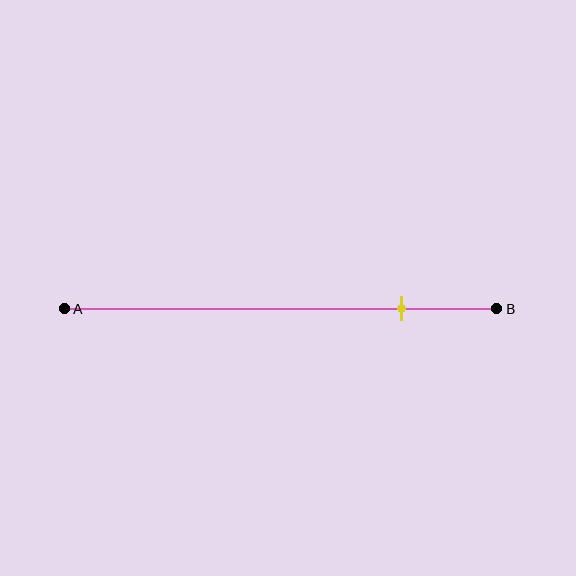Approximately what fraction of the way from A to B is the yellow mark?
The yellow mark is approximately 80% of the way from A to B.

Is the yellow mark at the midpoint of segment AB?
No, the mark is at about 80% from A, not at the 50% midpoint.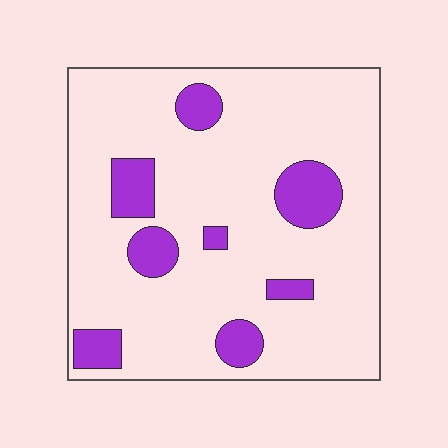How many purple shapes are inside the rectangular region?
8.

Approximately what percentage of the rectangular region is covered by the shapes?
Approximately 15%.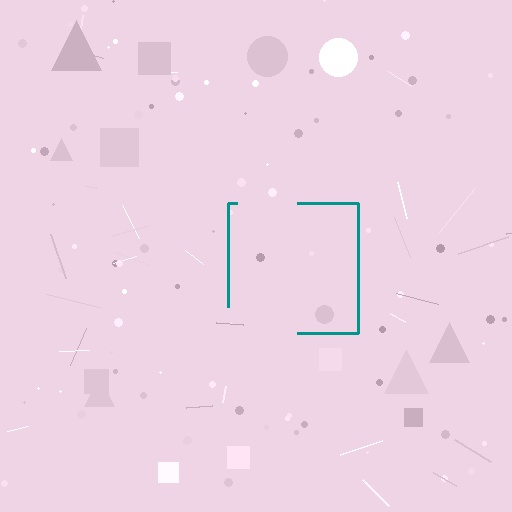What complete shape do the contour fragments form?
The contour fragments form a square.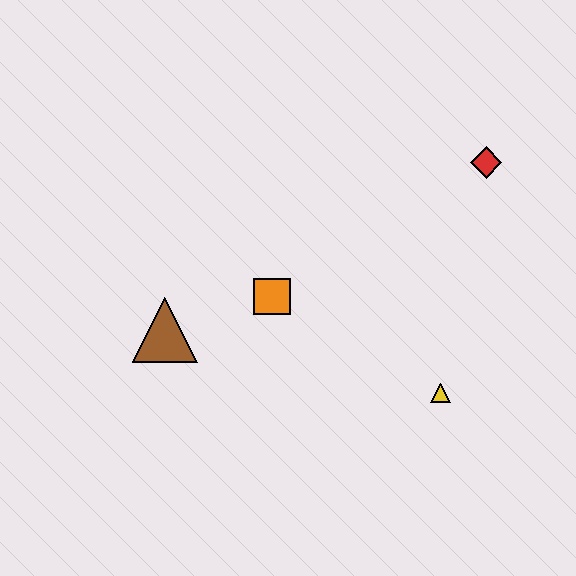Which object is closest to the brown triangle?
The orange square is closest to the brown triangle.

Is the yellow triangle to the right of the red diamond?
No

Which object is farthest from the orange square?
The red diamond is farthest from the orange square.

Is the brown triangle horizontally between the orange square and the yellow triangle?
No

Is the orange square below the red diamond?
Yes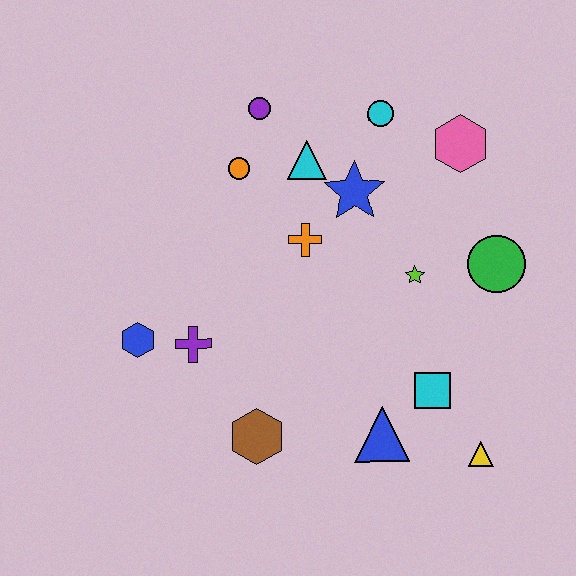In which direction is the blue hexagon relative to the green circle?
The blue hexagon is to the left of the green circle.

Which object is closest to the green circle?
The lime star is closest to the green circle.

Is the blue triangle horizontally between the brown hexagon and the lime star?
Yes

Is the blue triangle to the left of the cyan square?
Yes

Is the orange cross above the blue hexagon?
Yes